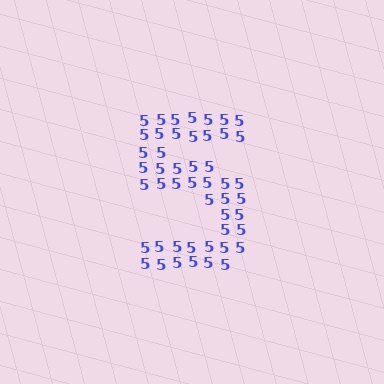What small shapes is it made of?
It is made of small digit 5's.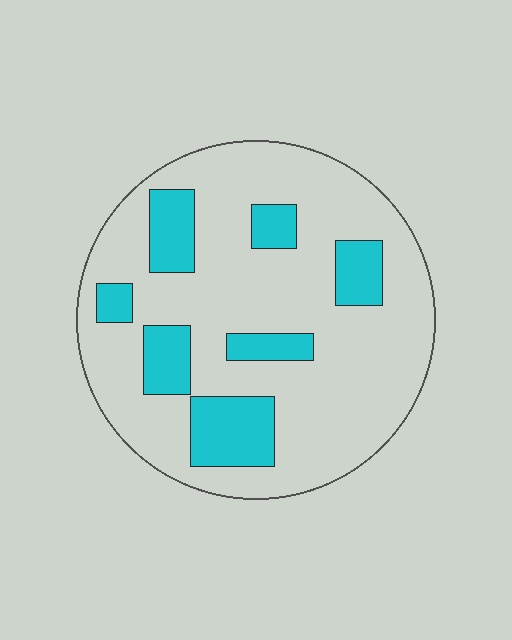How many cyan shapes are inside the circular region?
7.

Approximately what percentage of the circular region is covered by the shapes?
Approximately 20%.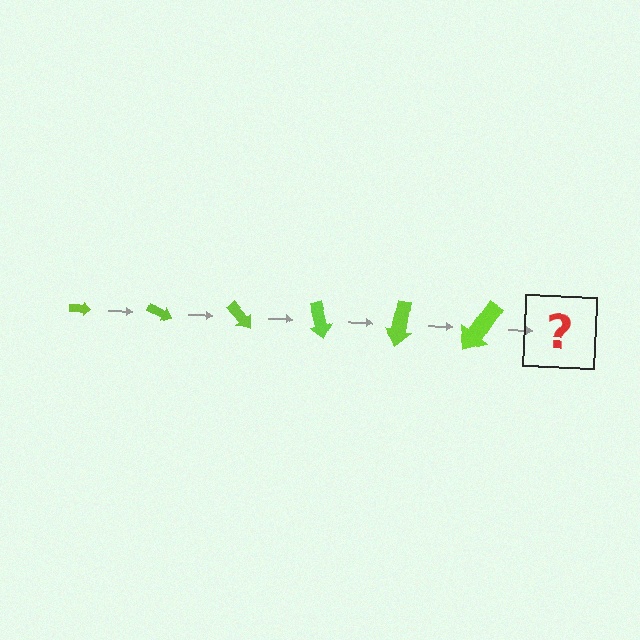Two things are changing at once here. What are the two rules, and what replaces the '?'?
The two rules are that the arrow grows larger each step and it rotates 25 degrees each step. The '?' should be an arrow, larger than the previous one and rotated 150 degrees from the start.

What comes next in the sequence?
The next element should be an arrow, larger than the previous one and rotated 150 degrees from the start.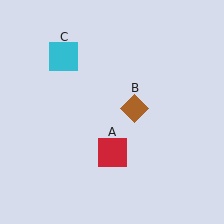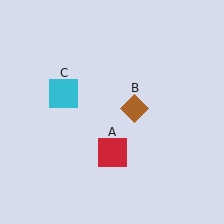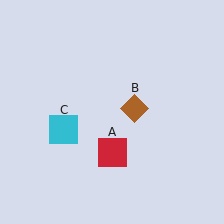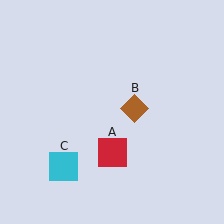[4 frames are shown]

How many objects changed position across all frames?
1 object changed position: cyan square (object C).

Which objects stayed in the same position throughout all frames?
Red square (object A) and brown diamond (object B) remained stationary.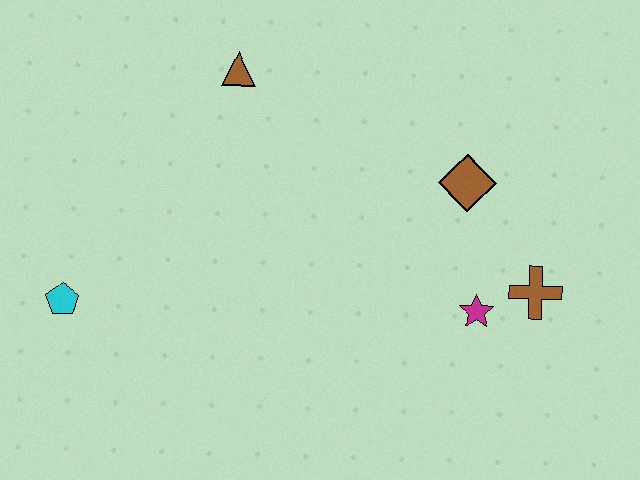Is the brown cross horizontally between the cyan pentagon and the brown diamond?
No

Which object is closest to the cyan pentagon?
The brown triangle is closest to the cyan pentagon.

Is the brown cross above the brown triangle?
No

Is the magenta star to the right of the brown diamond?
Yes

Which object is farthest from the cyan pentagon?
The brown cross is farthest from the cyan pentagon.